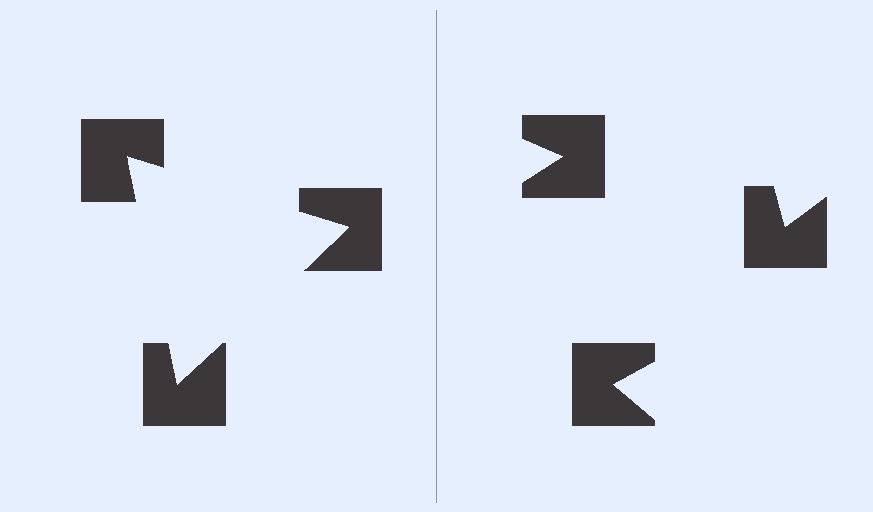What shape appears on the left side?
An illusory triangle.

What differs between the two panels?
The notched squares are positioned identically on both sides; only the wedge orientations differ. On the left they align to a triangle; on the right they are misaligned.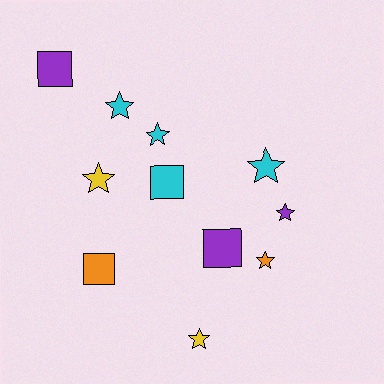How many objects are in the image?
There are 11 objects.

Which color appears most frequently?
Cyan, with 4 objects.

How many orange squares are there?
There is 1 orange square.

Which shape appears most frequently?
Star, with 7 objects.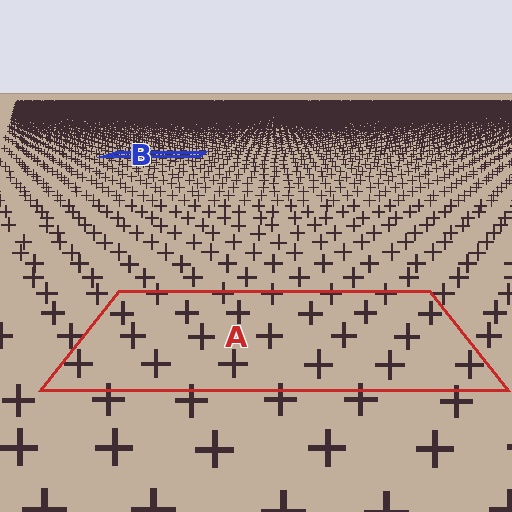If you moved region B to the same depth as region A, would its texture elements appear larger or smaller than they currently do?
They would appear larger. At a closer depth, the same texture elements are projected at a bigger on-screen size.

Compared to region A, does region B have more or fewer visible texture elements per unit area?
Region B has more texture elements per unit area — they are packed more densely because it is farther away.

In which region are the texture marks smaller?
The texture marks are smaller in region B, because it is farther away.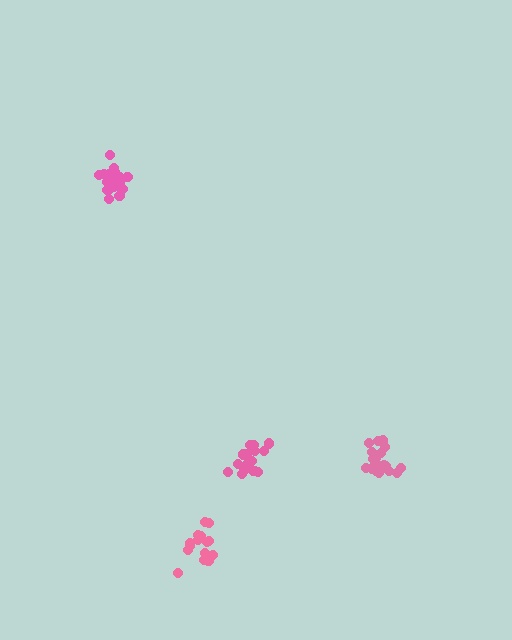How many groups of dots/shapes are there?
There are 4 groups.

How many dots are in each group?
Group 1: 17 dots, Group 2: 15 dots, Group 3: 21 dots, Group 4: 19 dots (72 total).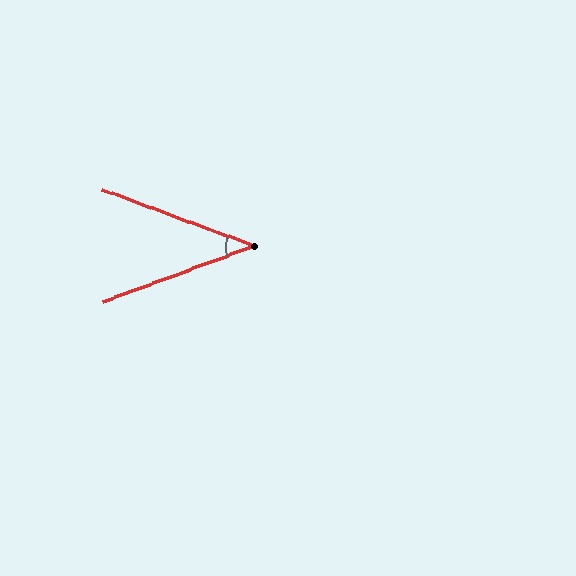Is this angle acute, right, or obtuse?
It is acute.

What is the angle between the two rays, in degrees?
Approximately 40 degrees.